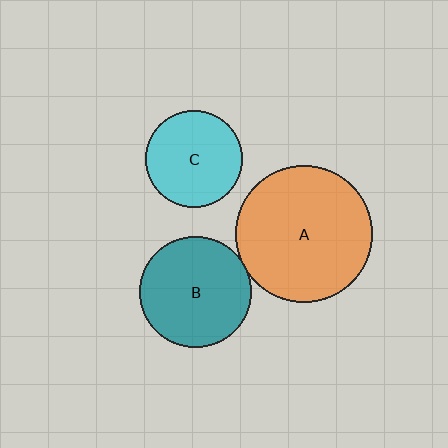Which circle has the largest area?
Circle A (orange).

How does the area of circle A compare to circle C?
Approximately 2.0 times.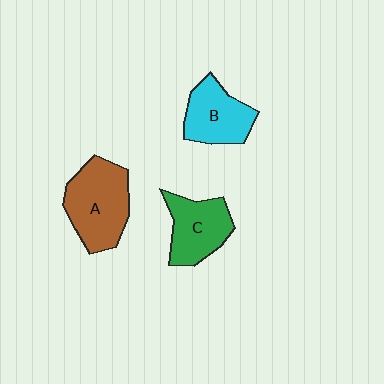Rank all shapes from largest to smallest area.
From largest to smallest: A (brown), C (green), B (cyan).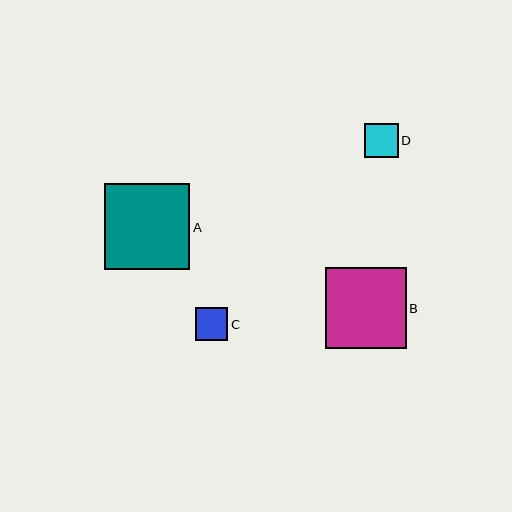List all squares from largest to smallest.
From largest to smallest: A, B, D, C.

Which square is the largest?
Square A is the largest with a size of approximately 86 pixels.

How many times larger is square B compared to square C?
Square B is approximately 2.5 times the size of square C.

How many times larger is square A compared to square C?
Square A is approximately 2.7 times the size of square C.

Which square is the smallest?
Square C is the smallest with a size of approximately 32 pixels.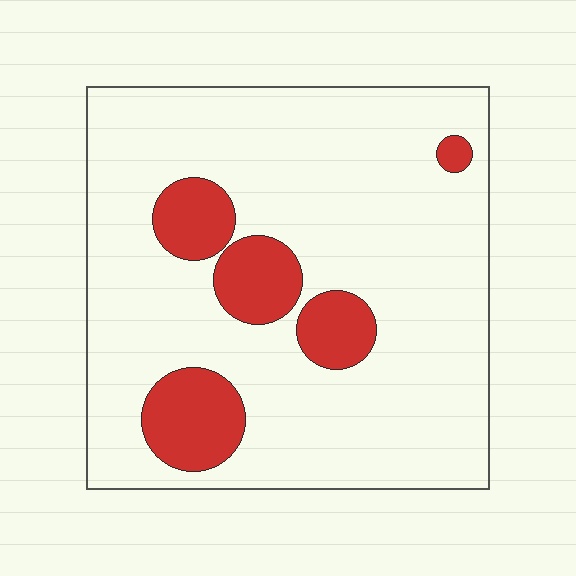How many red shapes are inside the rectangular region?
5.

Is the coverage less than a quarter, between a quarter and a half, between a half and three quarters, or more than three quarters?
Less than a quarter.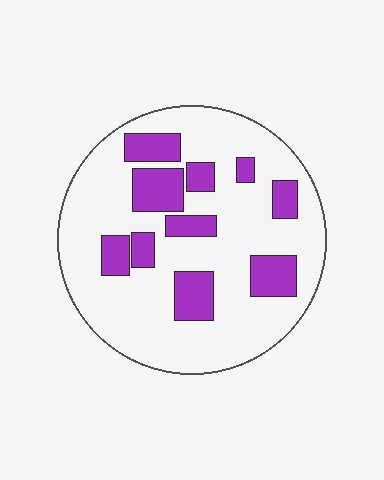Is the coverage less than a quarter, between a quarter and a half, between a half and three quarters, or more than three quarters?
Less than a quarter.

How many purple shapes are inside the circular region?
10.